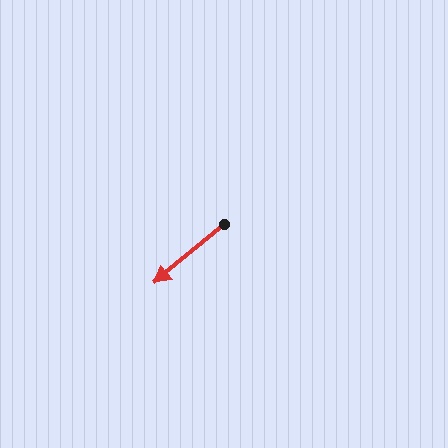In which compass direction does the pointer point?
Southwest.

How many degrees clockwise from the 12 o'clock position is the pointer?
Approximately 230 degrees.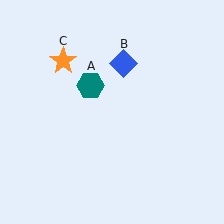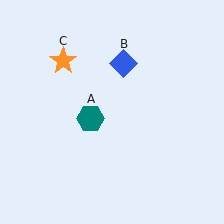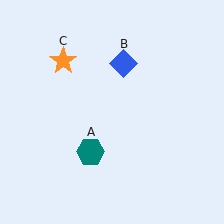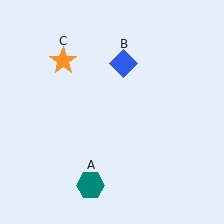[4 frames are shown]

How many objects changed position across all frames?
1 object changed position: teal hexagon (object A).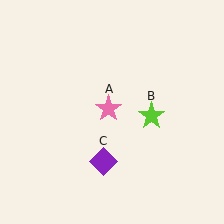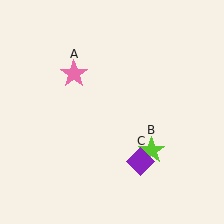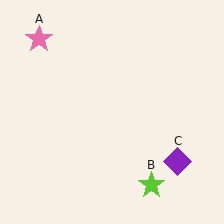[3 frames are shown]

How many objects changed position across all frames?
3 objects changed position: pink star (object A), lime star (object B), purple diamond (object C).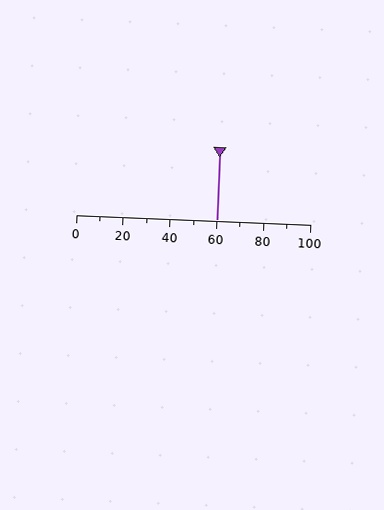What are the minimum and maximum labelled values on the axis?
The axis runs from 0 to 100.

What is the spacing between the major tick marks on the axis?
The major ticks are spaced 20 apart.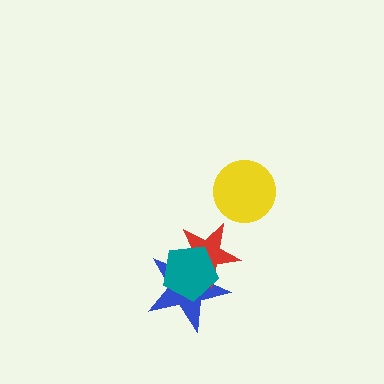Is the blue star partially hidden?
Yes, it is partially covered by another shape.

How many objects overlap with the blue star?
2 objects overlap with the blue star.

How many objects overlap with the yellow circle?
0 objects overlap with the yellow circle.